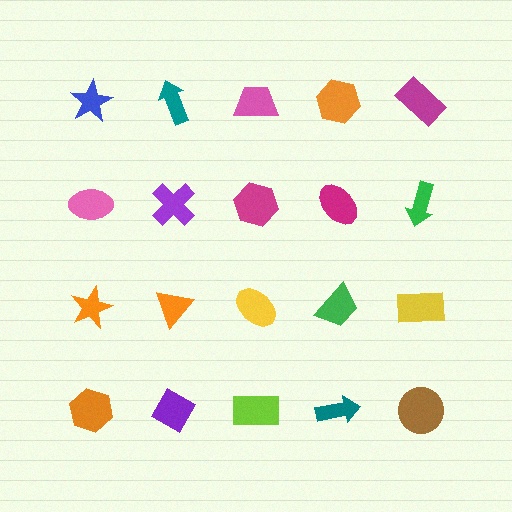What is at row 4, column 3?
A lime rectangle.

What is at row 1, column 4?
An orange hexagon.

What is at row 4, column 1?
An orange hexagon.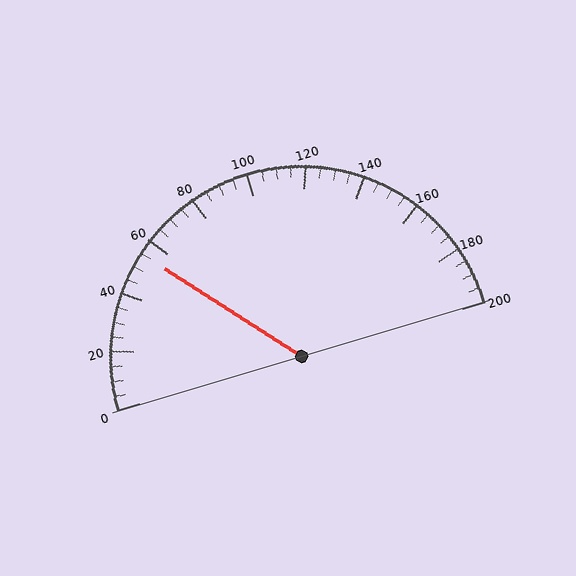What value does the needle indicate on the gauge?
The needle indicates approximately 55.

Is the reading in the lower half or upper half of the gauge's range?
The reading is in the lower half of the range (0 to 200).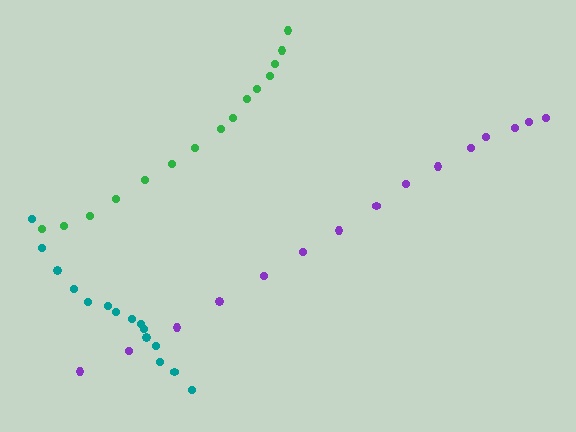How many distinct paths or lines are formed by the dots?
There are 3 distinct paths.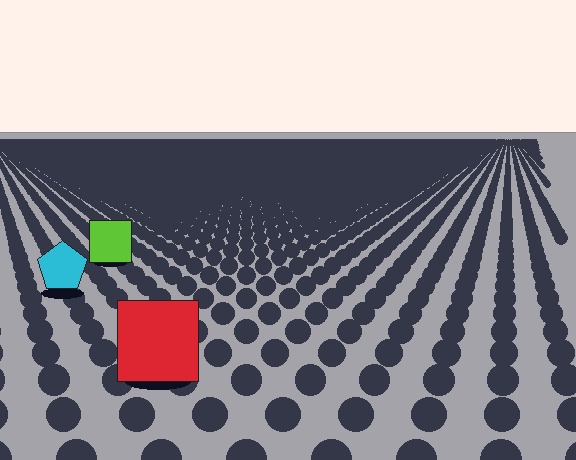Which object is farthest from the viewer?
The lime square is farthest from the viewer. It appears smaller and the ground texture around it is denser.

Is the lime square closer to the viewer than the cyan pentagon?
No. The cyan pentagon is closer — you can tell from the texture gradient: the ground texture is coarser near it.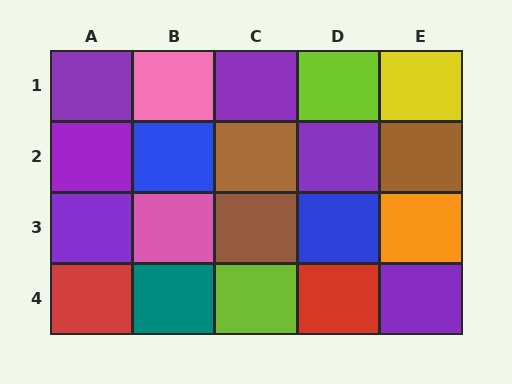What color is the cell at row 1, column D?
Lime.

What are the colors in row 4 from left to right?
Red, teal, lime, red, purple.